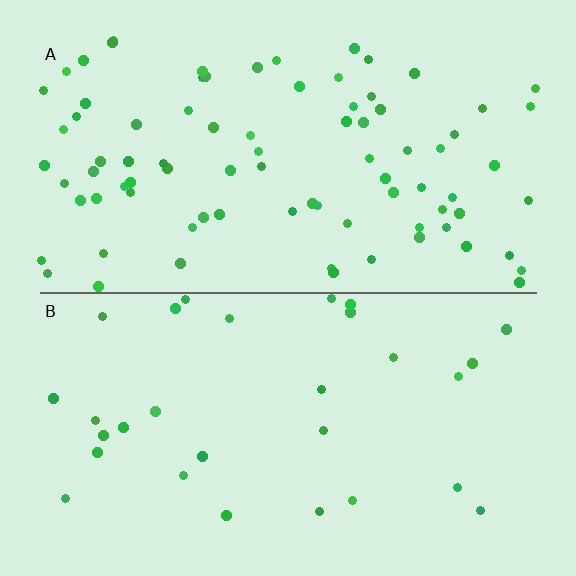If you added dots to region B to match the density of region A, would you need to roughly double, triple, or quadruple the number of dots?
Approximately triple.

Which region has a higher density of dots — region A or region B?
A (the top).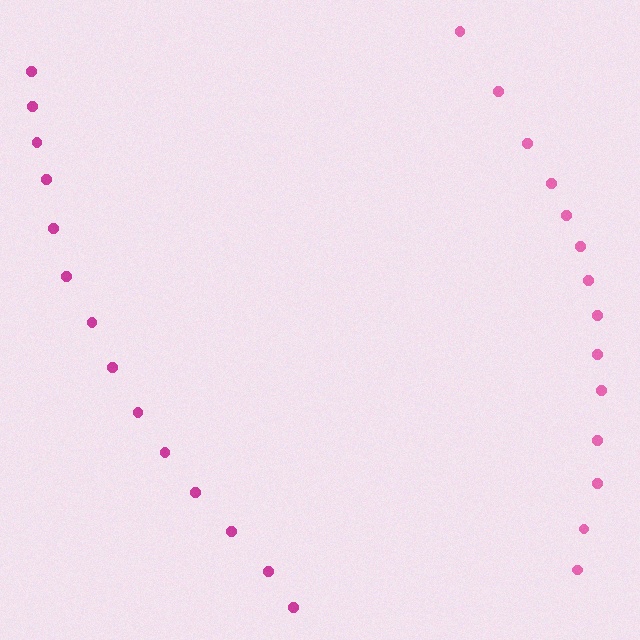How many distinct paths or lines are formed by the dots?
There are 2 distinct paths.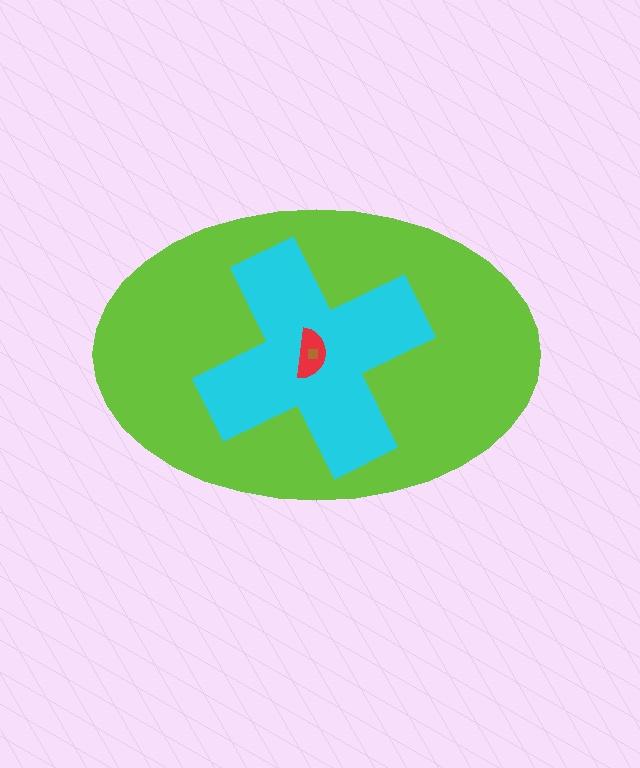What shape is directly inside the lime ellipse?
The cyan cross.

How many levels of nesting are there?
4.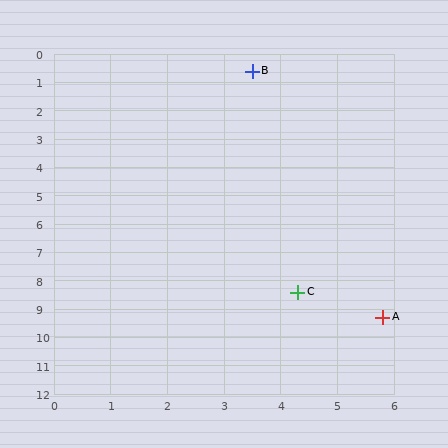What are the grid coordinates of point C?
Point C is at approximately (4.3, 8.4).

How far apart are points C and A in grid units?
Points C and A are about 1.7 grid units apart.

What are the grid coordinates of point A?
Point A is at approximately (5.8, 9.3).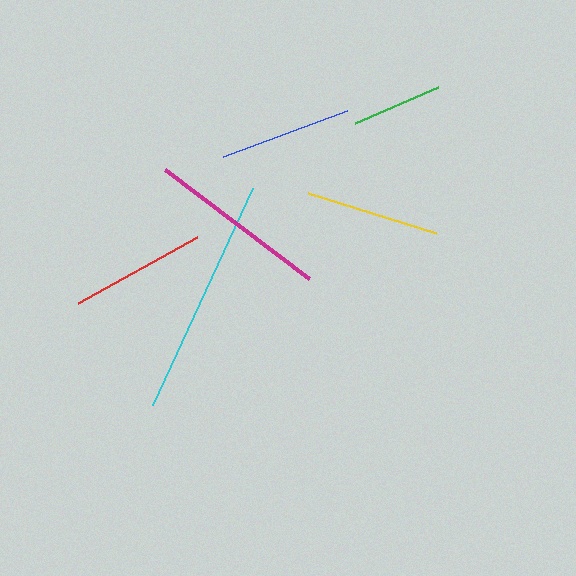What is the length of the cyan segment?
The cyan segment is approximately 239 pixels long.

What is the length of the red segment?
The red segment is approximately 135 pixels long.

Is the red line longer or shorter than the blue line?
The red line is longer than the blue line.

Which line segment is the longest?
The cyan line is the longest at approximately 239 pixels.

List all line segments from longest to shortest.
From longest to shortest: cyan, magenta, red, yellow, blue, green.